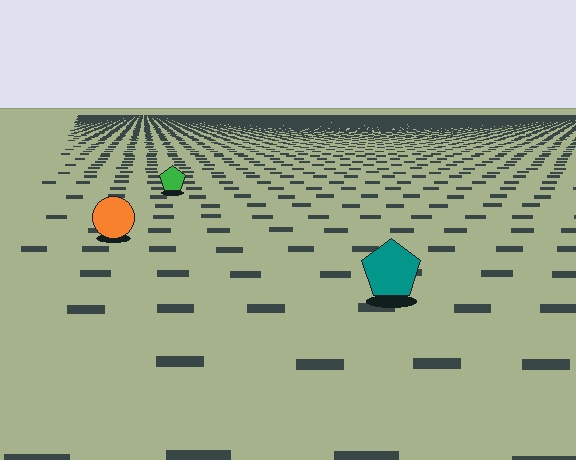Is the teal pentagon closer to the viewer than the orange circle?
Yes. The teal pentagon is closer — you can tell from the texture gradient: the ground texture is coarser near it.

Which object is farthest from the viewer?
The green pentagon is farthest from the viewer. It appears smaller and the ground texture around it is denser.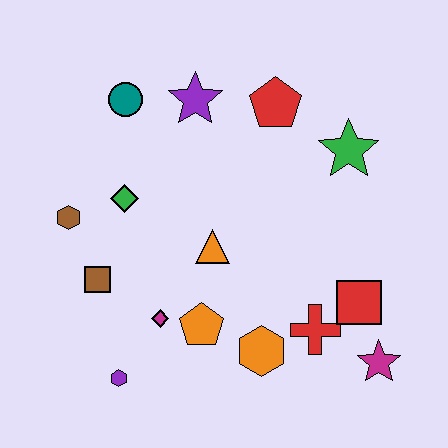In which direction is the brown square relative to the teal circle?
The brown square is below the teal circle.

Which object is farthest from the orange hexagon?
The teal circle is farthest from the orange hexagon.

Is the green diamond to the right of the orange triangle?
No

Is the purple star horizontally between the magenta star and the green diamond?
Yes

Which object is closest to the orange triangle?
The orange pentagon is closest to the orange triangle.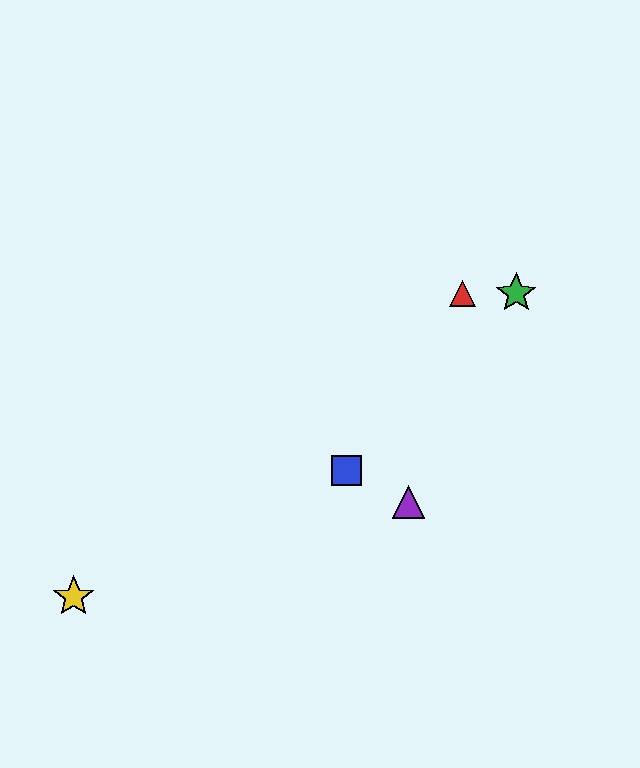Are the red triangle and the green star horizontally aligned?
Yes, both are at y≈293.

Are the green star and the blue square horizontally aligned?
No, the green star is at y≈293 and the blue square is at y≈471.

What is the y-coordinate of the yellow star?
The yellow star is at y≈597.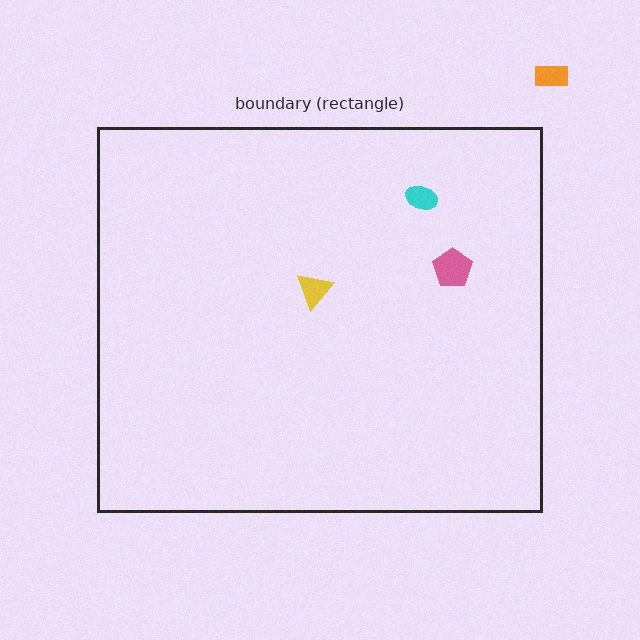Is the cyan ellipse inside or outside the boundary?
Inside.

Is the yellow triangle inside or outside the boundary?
Inside.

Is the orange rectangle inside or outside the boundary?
Outside.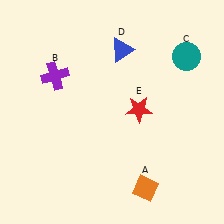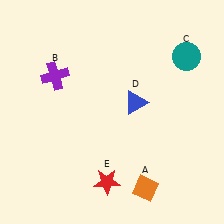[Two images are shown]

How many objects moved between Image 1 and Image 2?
2 objects moved between the two images.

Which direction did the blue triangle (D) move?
The blue triangle (D) moved down.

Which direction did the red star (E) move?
The red star (E) moved down.